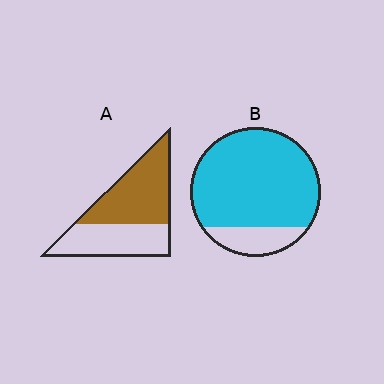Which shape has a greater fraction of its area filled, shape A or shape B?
Shape B.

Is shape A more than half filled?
Yes.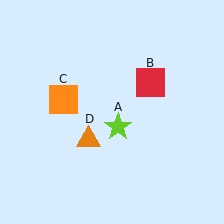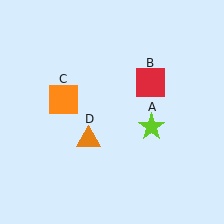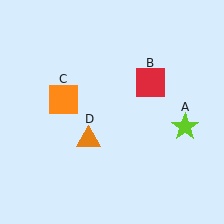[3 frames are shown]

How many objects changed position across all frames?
1 object changed position: lime star (object A).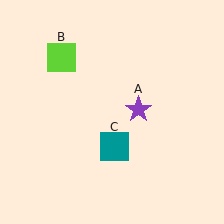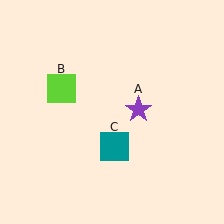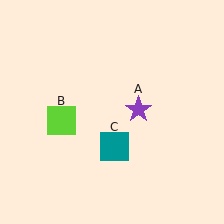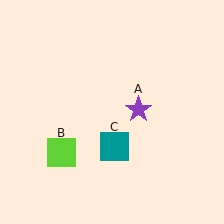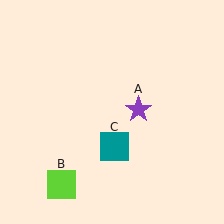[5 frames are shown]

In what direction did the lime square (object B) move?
The lime square (object B) moved down.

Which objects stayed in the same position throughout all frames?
Purple star (object A) and teal square (object C) remained stationary.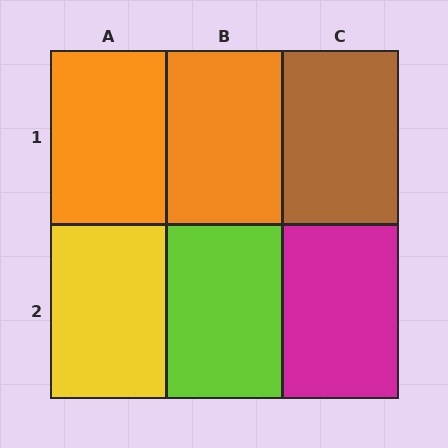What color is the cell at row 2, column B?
Lime.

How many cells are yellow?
1 cell is yellow.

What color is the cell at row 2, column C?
Magenta.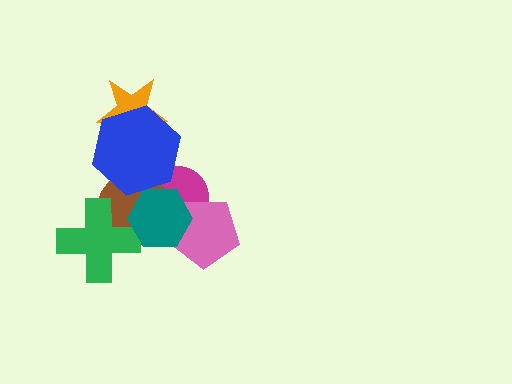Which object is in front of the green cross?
The teal hexagon is in front of the green cross.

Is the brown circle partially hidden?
Yes, it is partially covered by another shape.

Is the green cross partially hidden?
Yes, it is partially covered by another shape.